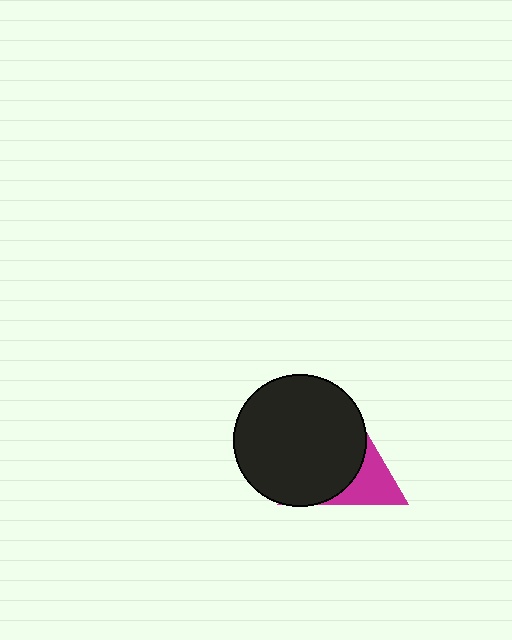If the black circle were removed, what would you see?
You would see the complete magenta triangle.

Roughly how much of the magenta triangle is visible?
A small part of it is visible (roughly 32%).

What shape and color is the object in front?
The object in front is a black circle.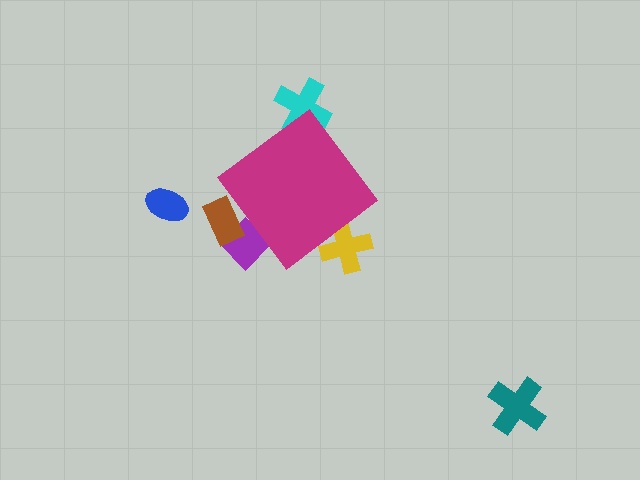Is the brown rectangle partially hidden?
Yes, the brown rectangle is partially hidden behind the magenta diamond.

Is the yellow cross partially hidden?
Yes, the yellow cross is partially hidden behind the magenta diamond.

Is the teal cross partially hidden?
No, the teal cross is fully visible.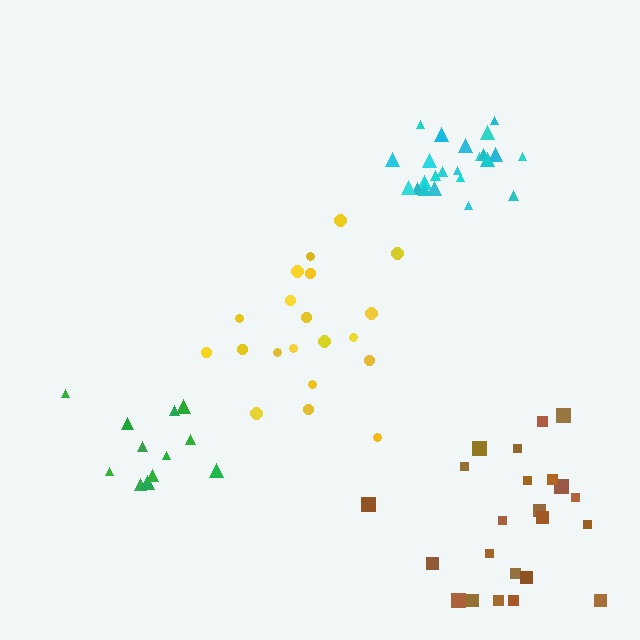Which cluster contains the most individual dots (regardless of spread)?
Cyan (23).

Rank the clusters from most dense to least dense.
cyan, green, yellow, brown.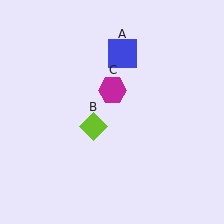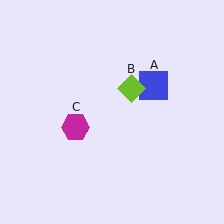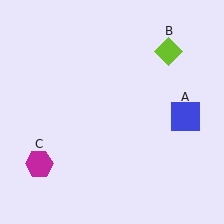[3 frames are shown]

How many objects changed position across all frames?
3 objects changed position: blue square (object A), lime diamond (object B), magenta hexagon (object C).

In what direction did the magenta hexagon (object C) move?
The magenta hexagon (object C) moved down and to the left.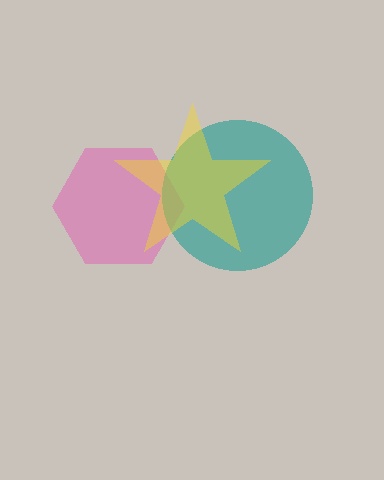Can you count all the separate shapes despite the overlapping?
Yes, there are 3 separate shapes.